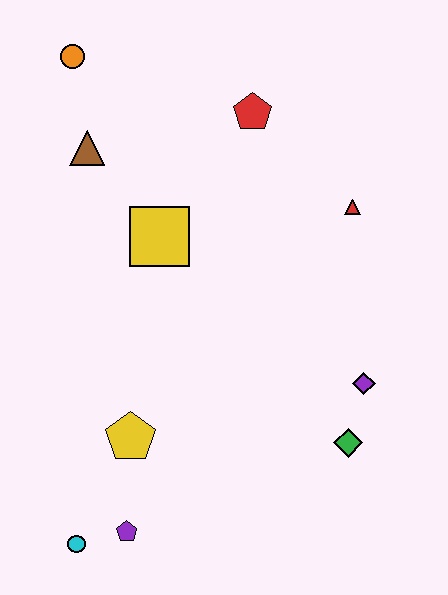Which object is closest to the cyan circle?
The purple pentagon is closest to the cyan circle.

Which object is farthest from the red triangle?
The cyan circle is farthest from the red triangle.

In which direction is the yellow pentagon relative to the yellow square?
The yellow pentagon is below the yellow square.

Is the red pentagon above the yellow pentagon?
Yes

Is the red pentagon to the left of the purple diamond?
Yes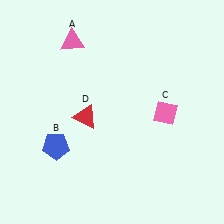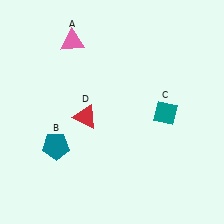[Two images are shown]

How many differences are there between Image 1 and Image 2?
There are 2 differences between the two images.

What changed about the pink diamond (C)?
In Image 1, C is pink. In Image 2, it changed to teal.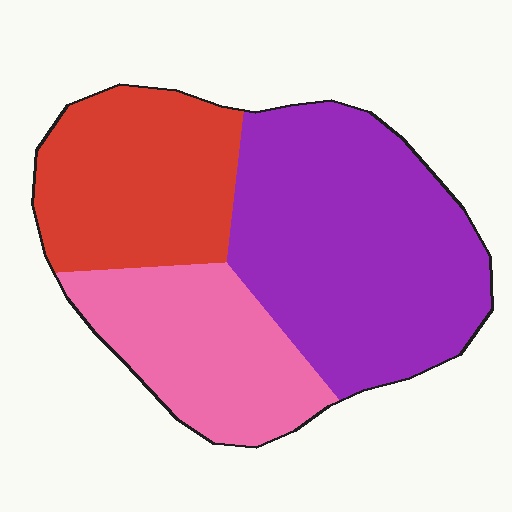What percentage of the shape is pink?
Pink takes up about one quarter (1/4) of the shape.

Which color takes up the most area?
Purple, at roughly 45%.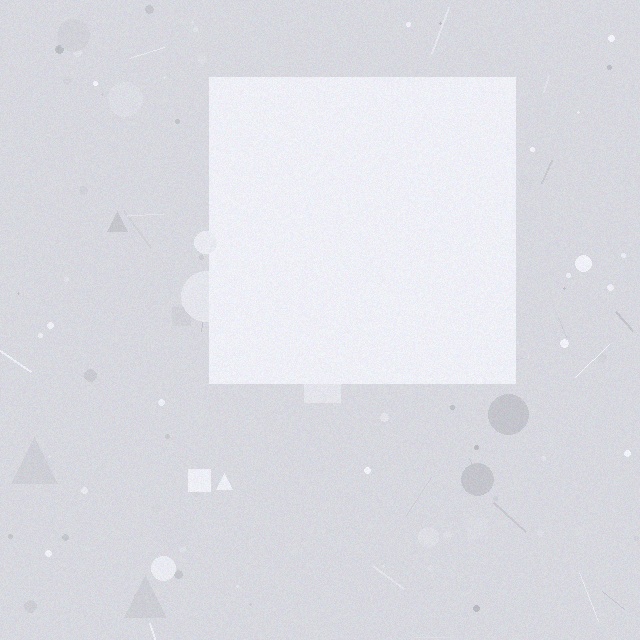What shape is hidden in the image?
A square is hidden in the image.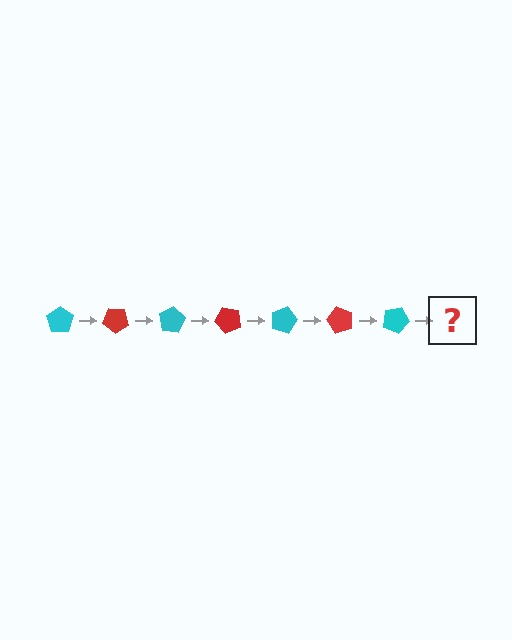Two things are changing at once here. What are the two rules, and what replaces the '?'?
The two rules are that it rotates 40 degrees each step and the color cycles through cyan and red. The '?' should be a red pentagon, rotated 280 degrees from the start.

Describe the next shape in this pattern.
It should be a red pentagon, rotated 280 degrees from the start.